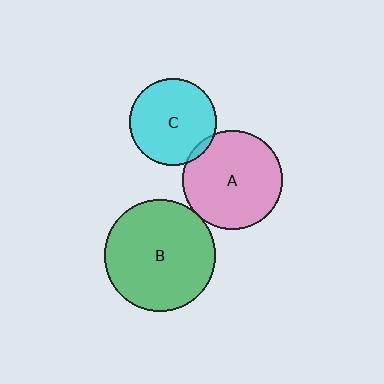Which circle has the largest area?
Circle B (green).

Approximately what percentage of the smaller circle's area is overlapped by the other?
Approximately 5%.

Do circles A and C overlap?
Yes.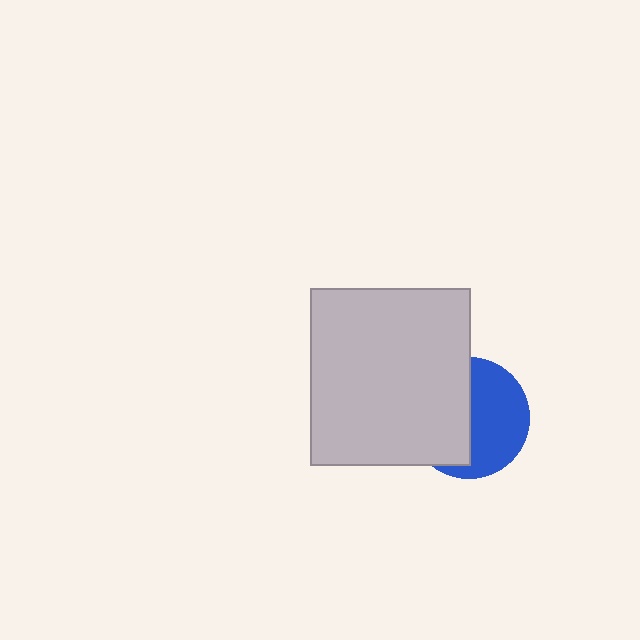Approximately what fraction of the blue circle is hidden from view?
Roughly 49% of the blue circle is hidden behind the light gray rectangle.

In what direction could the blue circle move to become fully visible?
The blue circle could move right. That would shift it out from behind the light gray rectangle entirely.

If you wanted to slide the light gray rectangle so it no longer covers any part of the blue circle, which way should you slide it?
Slide it left — that is the most direct way to separate the two shapes.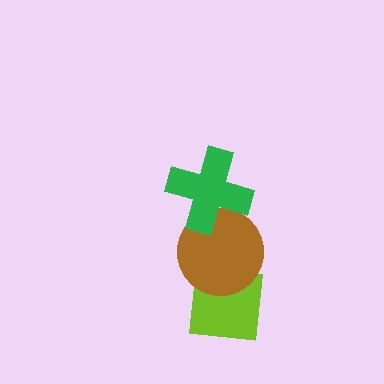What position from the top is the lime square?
The lime square is 3rd from the top.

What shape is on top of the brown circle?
The green cross is on top of the brown circle.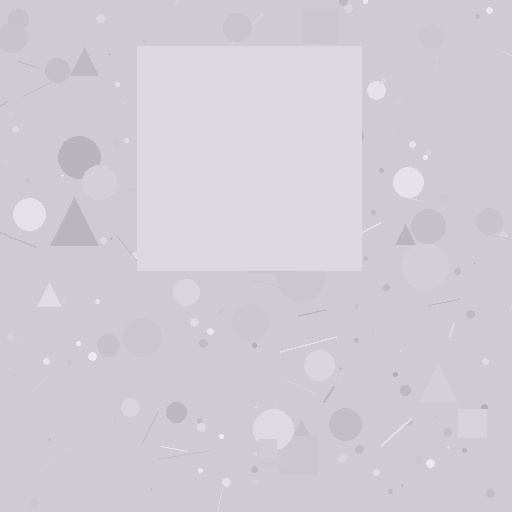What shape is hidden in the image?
A square is hidden in the image.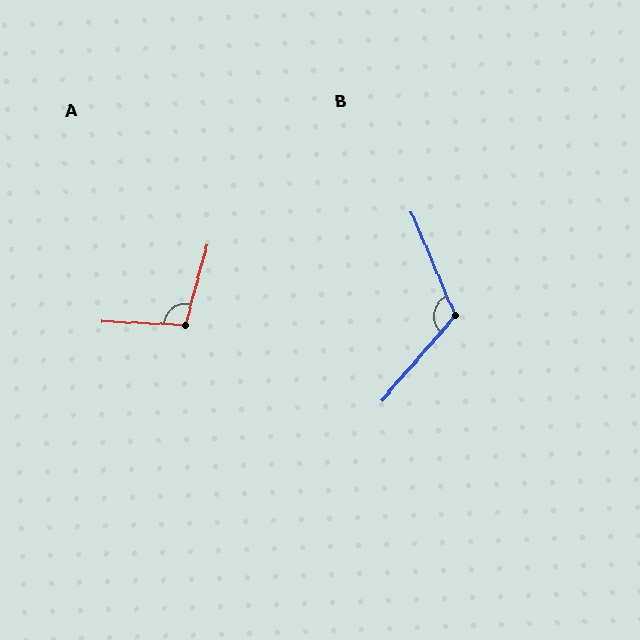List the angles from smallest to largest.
A (103°), B (116°).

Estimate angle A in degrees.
Approximately 103 degrees.